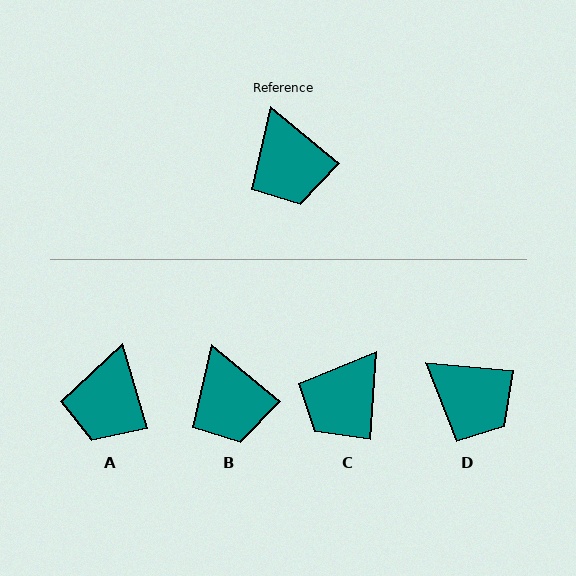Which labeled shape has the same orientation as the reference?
B.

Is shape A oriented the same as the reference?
No, it is off by about 34 degrees.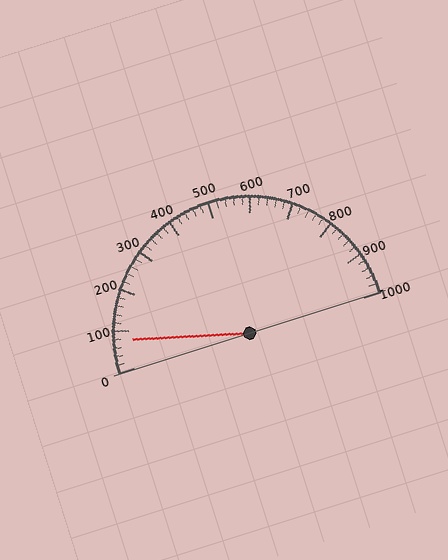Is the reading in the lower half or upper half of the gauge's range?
The reading is in the lower half of the range (0 to 1000).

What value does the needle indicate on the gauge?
The needle indicates approximately 80.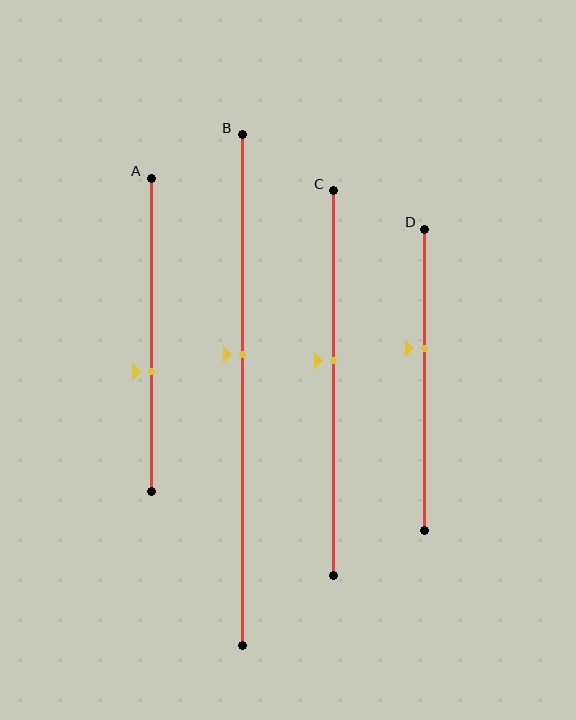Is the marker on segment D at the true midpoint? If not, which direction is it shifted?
No, the marker on segment D is shifted upward by about 10% of the segment length.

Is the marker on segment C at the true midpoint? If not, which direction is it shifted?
No, the marker on segment C is shifted upward by about 6% of the segment length.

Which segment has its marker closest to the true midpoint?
Segment C has its marker closest to the true midpoint.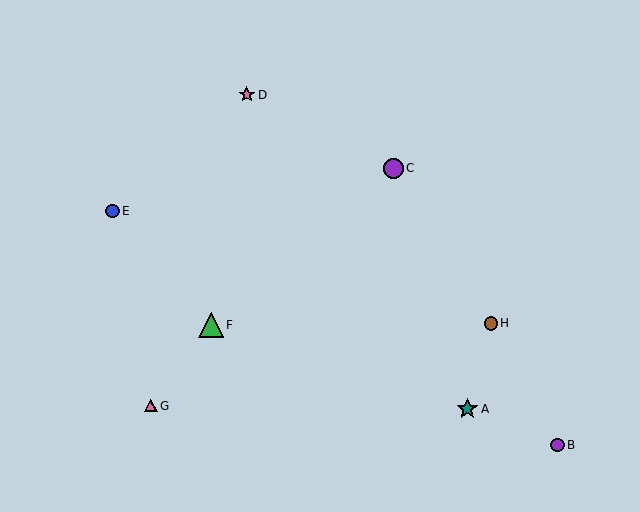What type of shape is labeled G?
Shape G is a pink triangle.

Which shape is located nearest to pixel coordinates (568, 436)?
The purple circle (labeled B) at (557, 445) is nearest to that location.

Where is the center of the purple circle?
The center of the purple circle is at (557, 445).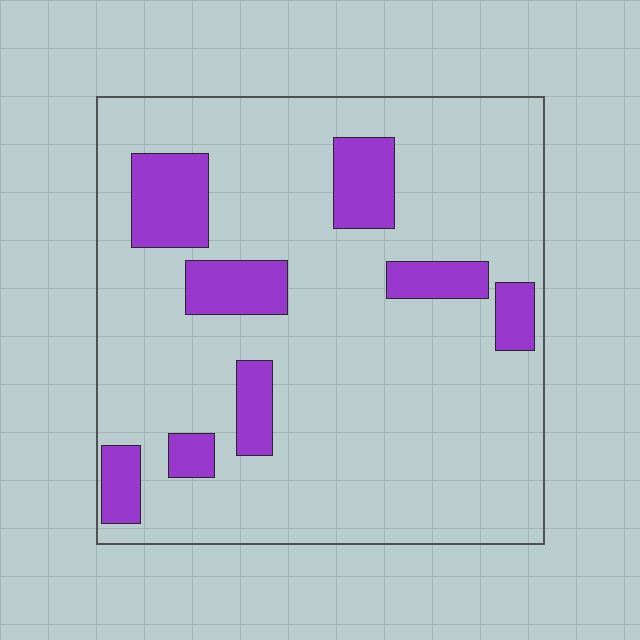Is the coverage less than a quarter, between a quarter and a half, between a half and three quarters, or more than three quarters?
Less than a quarter.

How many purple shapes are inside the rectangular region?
8.